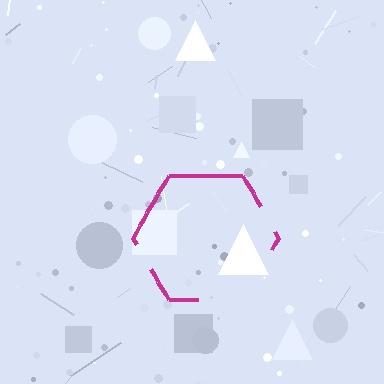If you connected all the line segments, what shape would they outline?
They would outline a hexagon.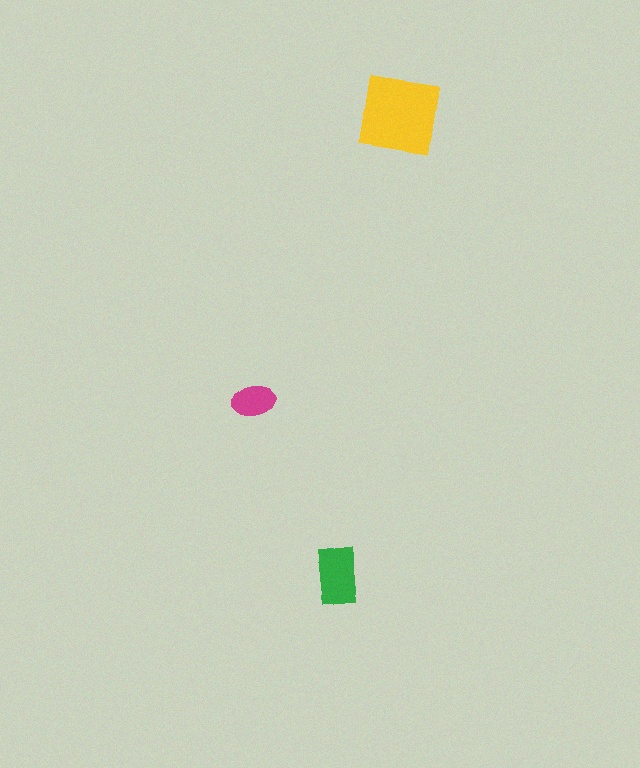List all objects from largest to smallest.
The yellow square, the green rectangle, the magenta ellipse.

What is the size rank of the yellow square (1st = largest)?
1st.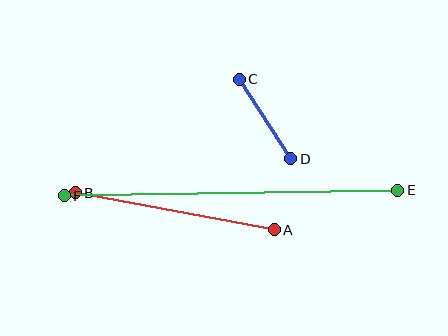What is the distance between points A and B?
The distance is approximately 203 pixels.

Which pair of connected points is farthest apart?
Points E and F are farthest apart.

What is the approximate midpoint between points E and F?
The midpoint is at approximately (231, 193) pixels.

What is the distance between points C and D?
The distance is approximately 95 pixels.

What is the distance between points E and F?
The distance is approximately 333 pixels.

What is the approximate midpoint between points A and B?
The midpoint is at approximately (175, 211) pixels.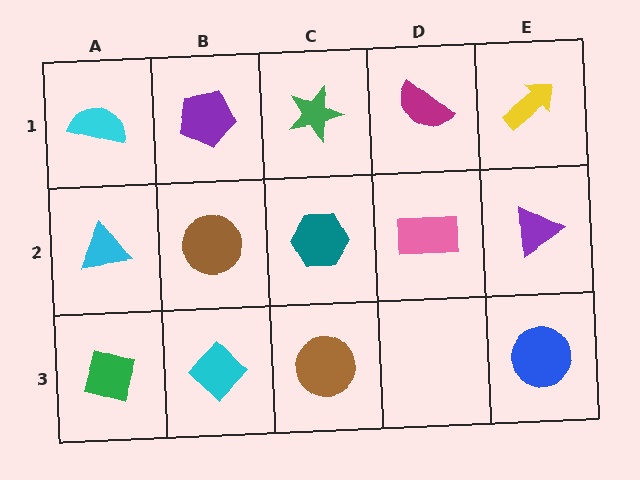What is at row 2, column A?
A cyan triangle.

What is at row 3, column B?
A cyan diamond.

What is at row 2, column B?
A brown circle.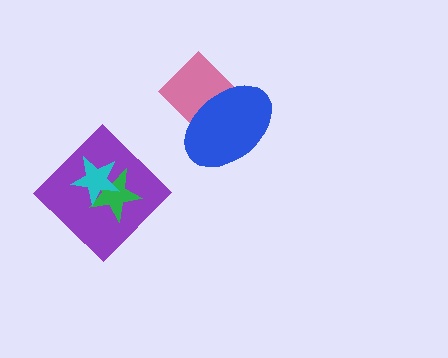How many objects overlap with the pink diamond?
1 object overlaps with the pink diamond.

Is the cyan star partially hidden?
No, no other shape covers it.